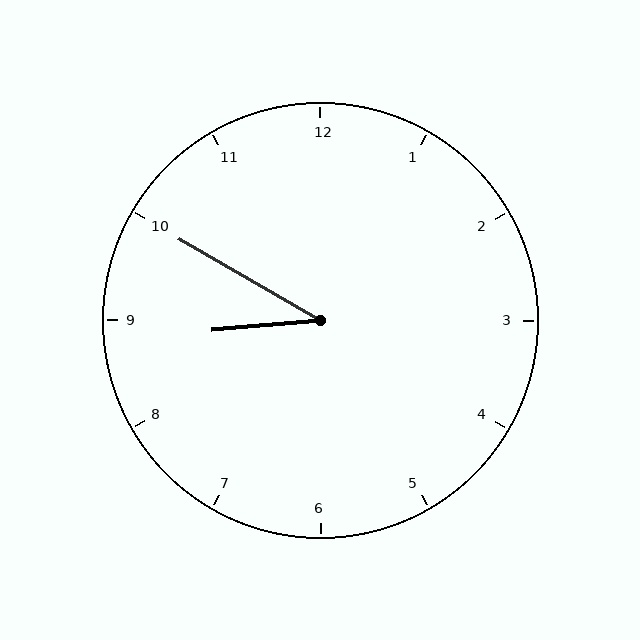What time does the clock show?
8:50.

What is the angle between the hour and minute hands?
Approximately 35 degrees.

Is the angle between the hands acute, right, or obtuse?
It is acute.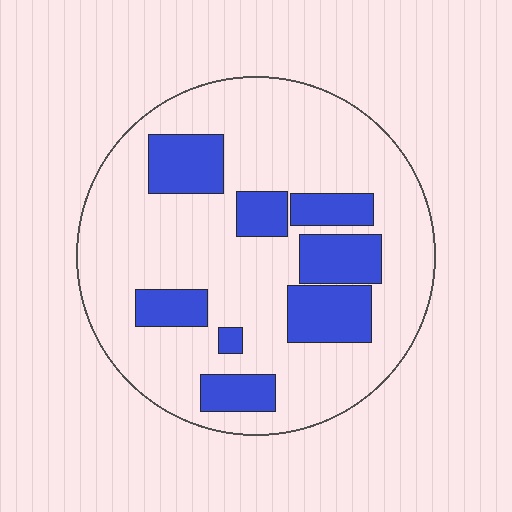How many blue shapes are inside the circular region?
8.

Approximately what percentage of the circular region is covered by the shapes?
Approximately 25%.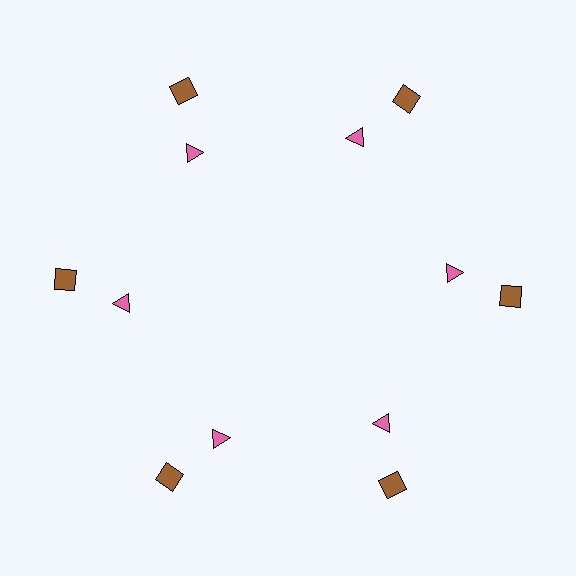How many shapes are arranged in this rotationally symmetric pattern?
There are 12 shapes, arranged in 6 groups of 2.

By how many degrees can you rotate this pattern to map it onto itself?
The pattern maps onto itself every 60 degrees of rotation.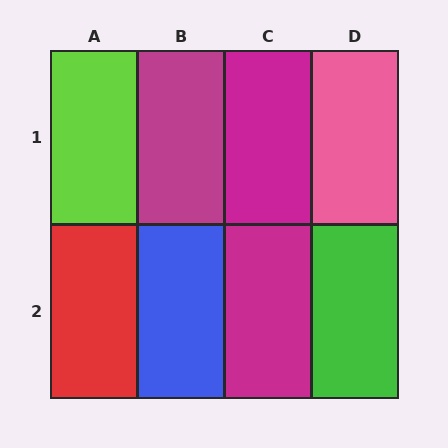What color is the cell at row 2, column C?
Magenta.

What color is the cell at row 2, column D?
Green.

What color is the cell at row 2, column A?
Red.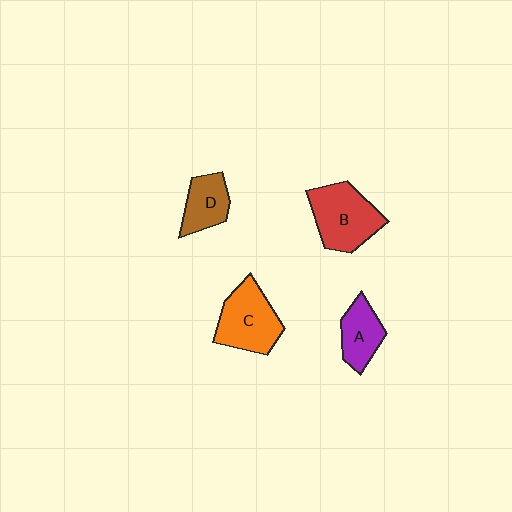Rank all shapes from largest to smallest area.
From largest to smallest: B (red), C (orange), A (purple), D (brown).